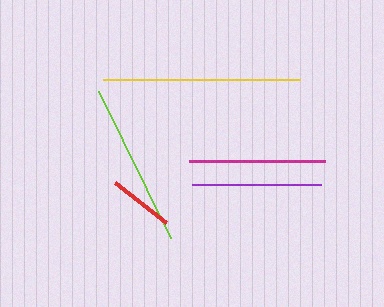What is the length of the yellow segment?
The yellow segment is approximately 197 pixels long.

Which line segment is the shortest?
The red line is the shortest at approximately 65 pixels.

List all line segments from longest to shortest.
From longest to shortest: yellow, lime, magenta, purple, red.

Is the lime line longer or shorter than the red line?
The lime line is longer than the red line.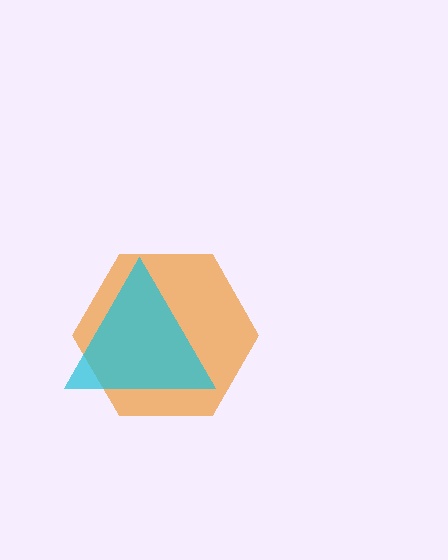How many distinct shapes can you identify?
There are 2 distinct shapes: an orange hexagon, a cyan triangle.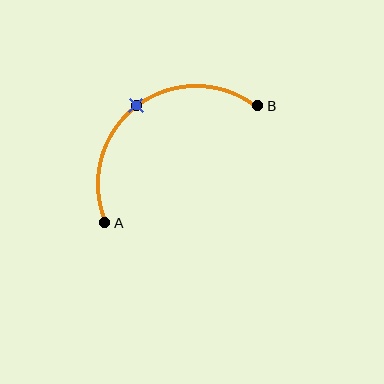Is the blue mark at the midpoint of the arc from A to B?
Yes. The blue mark lies on the arc at equal arc-length from both A and B — it is the arc midpoint.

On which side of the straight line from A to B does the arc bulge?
The arc bulges above and to the left of the straight line connecting A and B.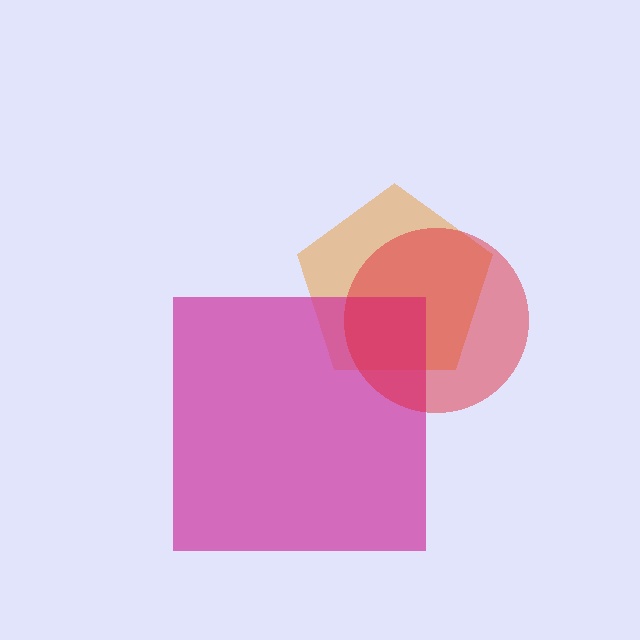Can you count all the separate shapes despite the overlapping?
Yes, there are 3 separate shapes.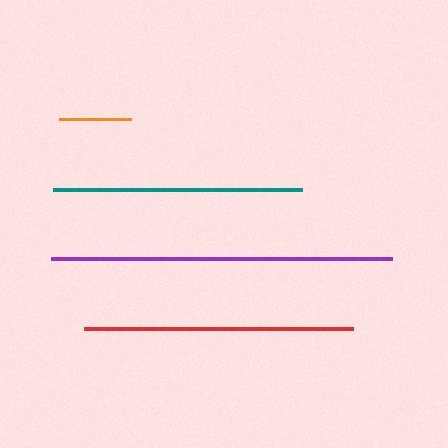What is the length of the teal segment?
The teal segment is approximately 250 pixels long.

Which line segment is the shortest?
The orange line is the shortest at approximately 72 pixels.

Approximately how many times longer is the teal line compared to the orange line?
The teal line is approximately 3.5 times the length of the orange line.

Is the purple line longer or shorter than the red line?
The purple line is longer than the red line.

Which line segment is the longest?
The purple line is the longest at approximately 341 pixels.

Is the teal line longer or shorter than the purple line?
The purple line is longer than the teal line.